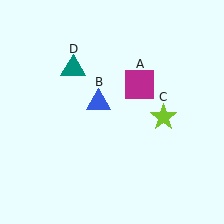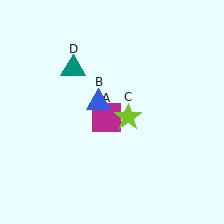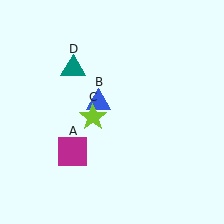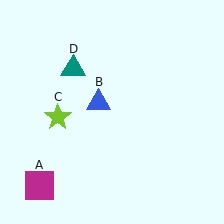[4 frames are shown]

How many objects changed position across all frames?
2 objects changed position: magenta square (object A), lime star (object C).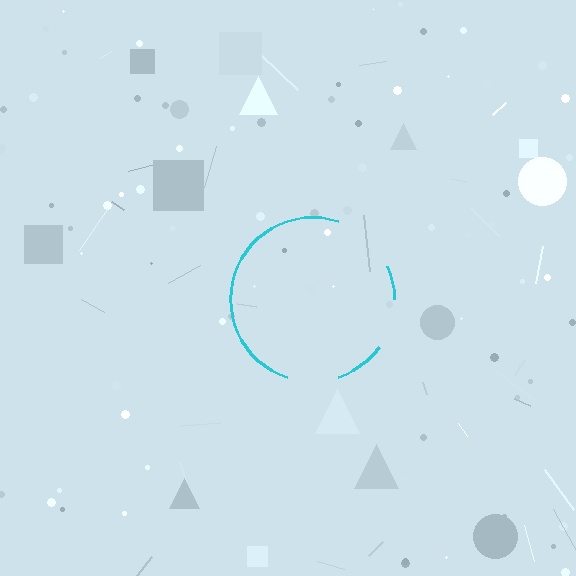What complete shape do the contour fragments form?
The contour fragments form a circle.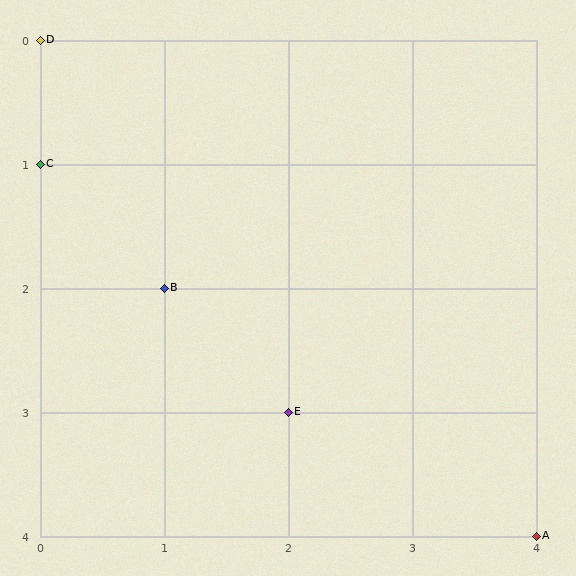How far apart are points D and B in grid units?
Points D and B are 1 column and 2 rows apart (about 2.2 grid units diagonally).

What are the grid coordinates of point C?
Point C is at grid coordinates (0, 1).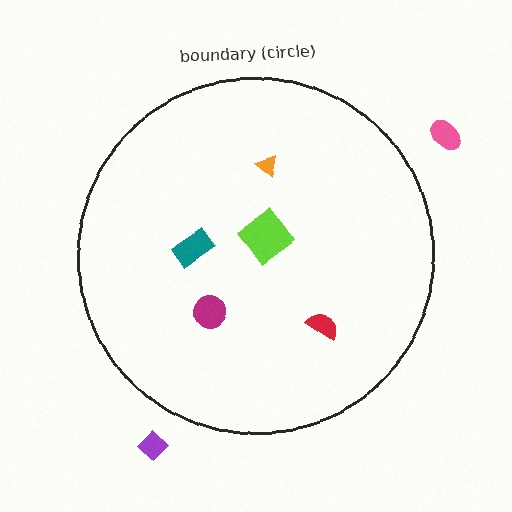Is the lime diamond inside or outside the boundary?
Inside.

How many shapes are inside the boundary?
5 inside, 2 outside.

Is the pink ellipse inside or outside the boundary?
Outside.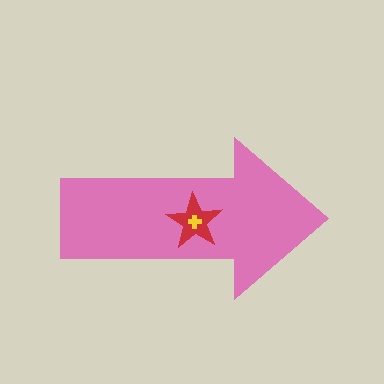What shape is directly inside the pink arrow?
The red star.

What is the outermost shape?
The pink arrow.